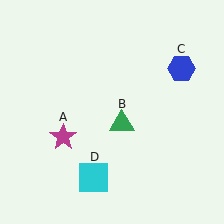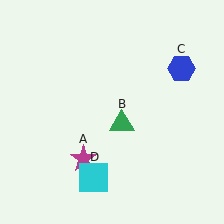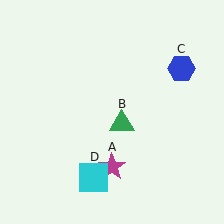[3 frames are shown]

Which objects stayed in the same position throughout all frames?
Green triangle (object B) and blue hexagon (object C) and cyan square (object D) remained stationary.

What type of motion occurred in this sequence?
The magenta star (object A) rotated counterclockwise around the center of the scene.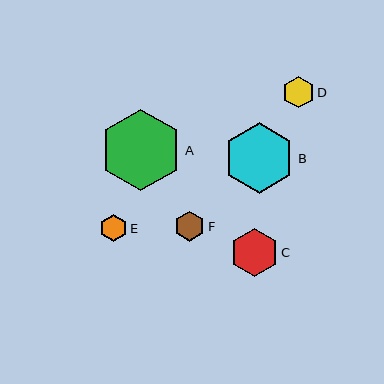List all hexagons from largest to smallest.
From largest to smallest: A, B, C, D, F, E.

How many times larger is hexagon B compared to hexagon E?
Hexagon B is approximately 2.6 times the size of hexagon E.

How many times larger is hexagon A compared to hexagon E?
Hexagon A is approximately 3.0 times the size of hexagon E.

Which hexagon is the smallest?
Hexagon E is the smallest with a size of approximately 27 pixels.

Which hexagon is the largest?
Hexagon A is the largest with a size of approximately 82 pixels.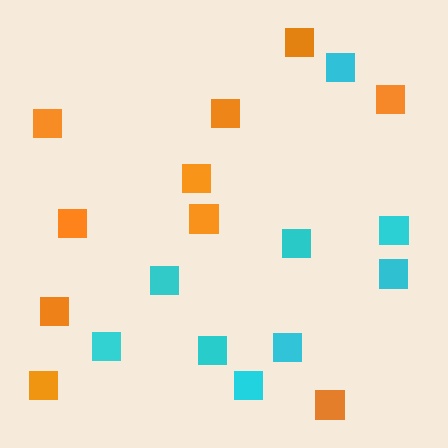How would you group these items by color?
There are 2 groups: one group of cyan squares (9) and one group of orange squares (10).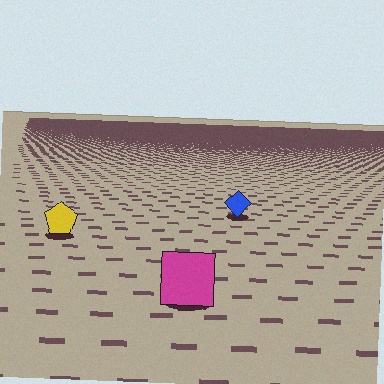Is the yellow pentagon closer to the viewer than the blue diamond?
Yes. The yellow pentagon is closer — you can tell from the texture gradient: the ground texture is coarser near it.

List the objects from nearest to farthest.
From nearest to farthest: the magenta square, the yellow pentagon, the blue diamond.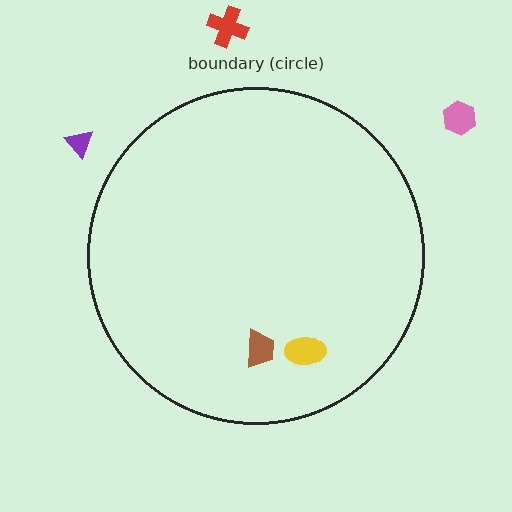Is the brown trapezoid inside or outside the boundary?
Inside.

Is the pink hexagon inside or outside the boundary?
Outside.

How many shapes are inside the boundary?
2 inside, 3 outside.